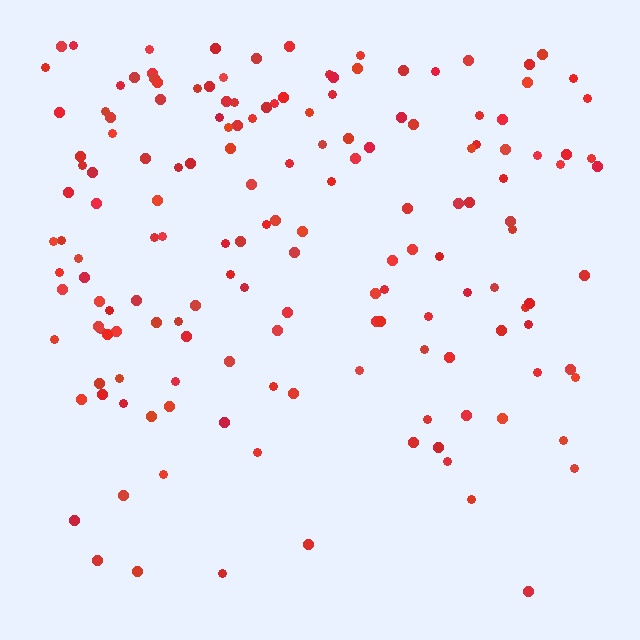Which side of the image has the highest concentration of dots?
The top.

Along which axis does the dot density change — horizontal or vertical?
Vertical.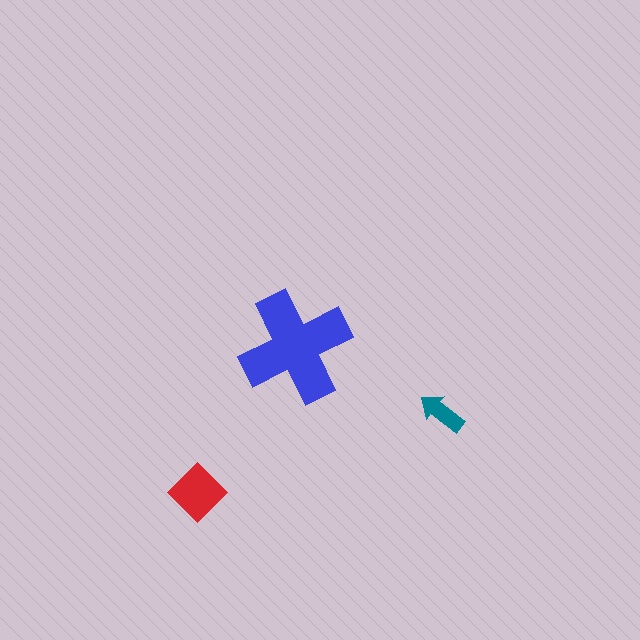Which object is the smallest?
The teal arrow.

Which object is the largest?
The blue cross.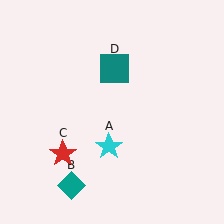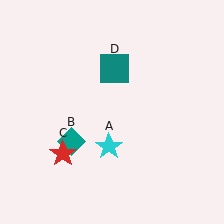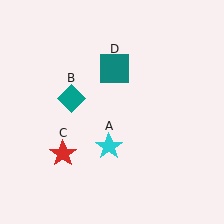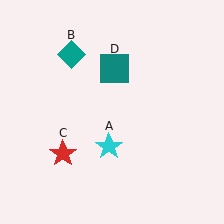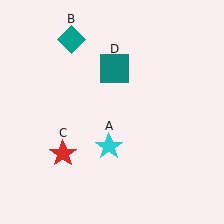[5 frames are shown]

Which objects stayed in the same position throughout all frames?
Cyan star (object A) and red star (object C) and teal square (object D) remained stationary.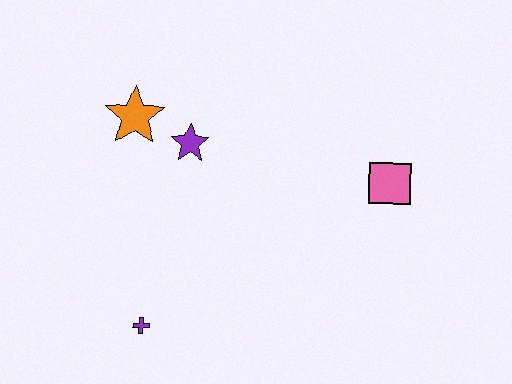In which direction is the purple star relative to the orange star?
The purple star is to the right of the orange star.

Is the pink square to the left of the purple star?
No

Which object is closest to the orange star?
The purple star is closest to the orange star.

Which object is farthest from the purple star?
The pink square is farthest from the purple star.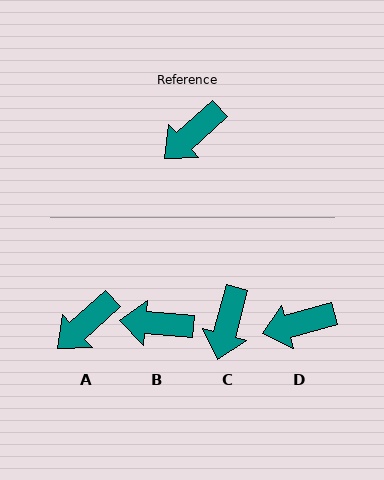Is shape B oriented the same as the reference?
No, it is off by about 47 degrees.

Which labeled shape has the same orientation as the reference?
A.